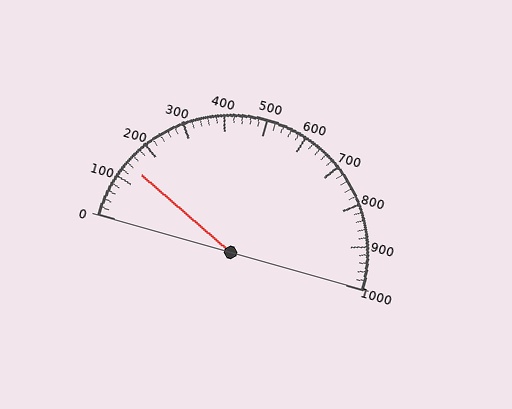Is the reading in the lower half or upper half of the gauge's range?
The reading is in the lower half of the range (0 to 1000).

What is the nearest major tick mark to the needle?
The nearest major tick mark is 100.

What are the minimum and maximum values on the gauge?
The gauge ranges from 0 to 1000.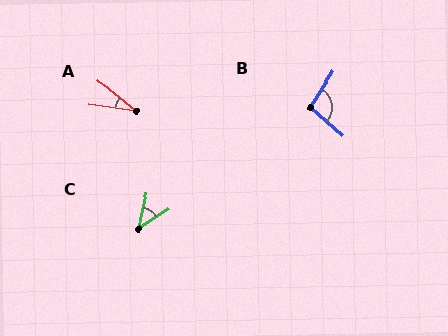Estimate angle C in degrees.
Approximately 44 degrees.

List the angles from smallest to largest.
A (31°), C (44°), B (98°).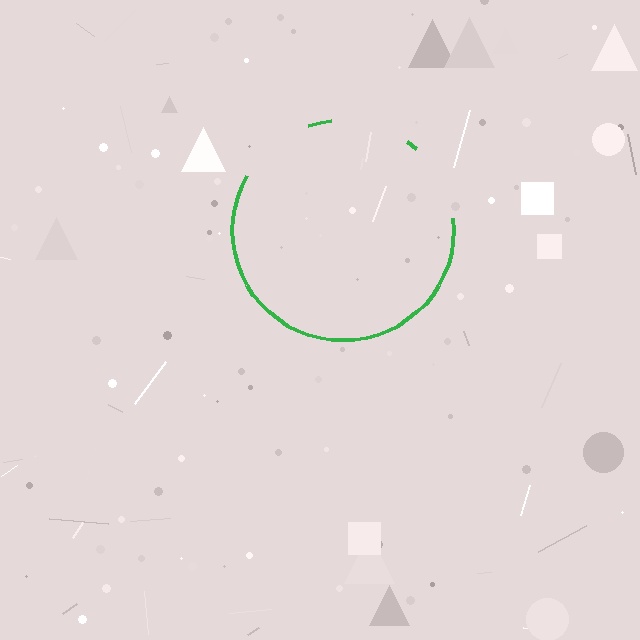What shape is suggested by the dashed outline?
The dashed outline suggests a circle.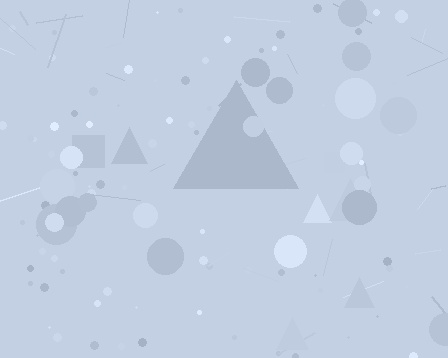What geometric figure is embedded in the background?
A triangle is embedded in the background.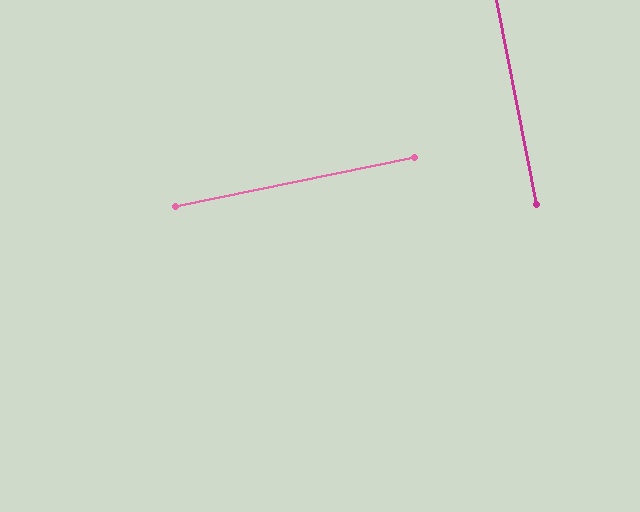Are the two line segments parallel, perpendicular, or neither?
Perpendicular — they meet at approximately 90°.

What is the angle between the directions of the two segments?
Approximately 90 degrees.